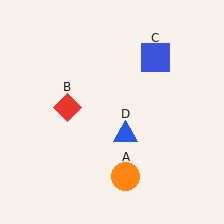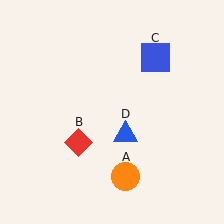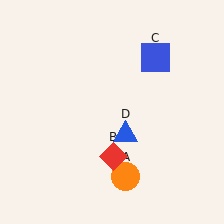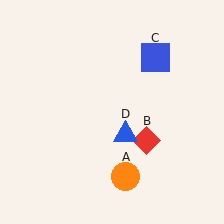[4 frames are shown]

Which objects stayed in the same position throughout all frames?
Orange circle (object A) and blue square (object C) and blue triangle (object D) remained stationary.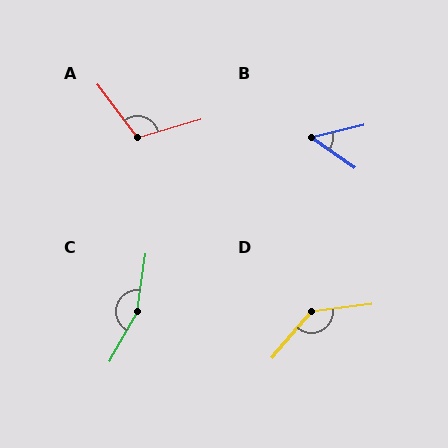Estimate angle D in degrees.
Approximately 137 degrees.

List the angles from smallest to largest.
B (48°), A (111°), D (137°), C (159°).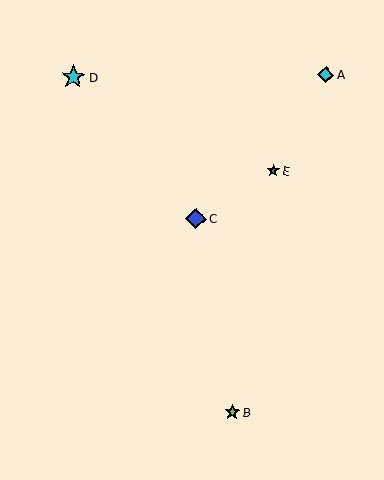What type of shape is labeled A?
Shape A is a cyan diamond.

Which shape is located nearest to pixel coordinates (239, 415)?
The lime star (labeled B) at (232, 412) is nearest to that location.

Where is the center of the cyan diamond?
The center of the cyan diamond is at (326, 75).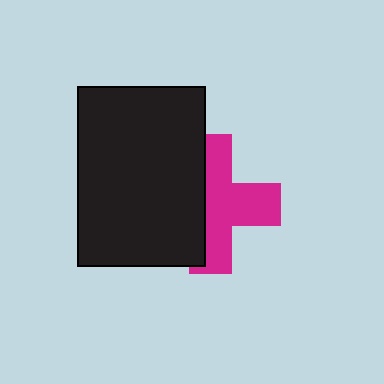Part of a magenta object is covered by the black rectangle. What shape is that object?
It is a cross.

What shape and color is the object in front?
The object in front is a black rectangle.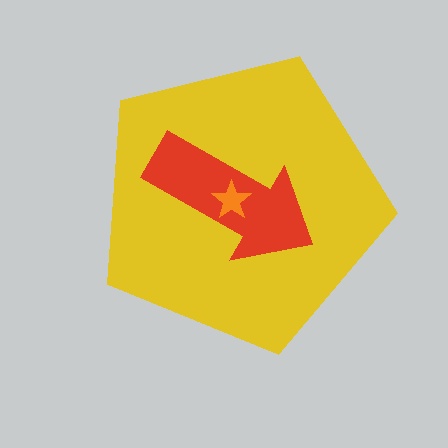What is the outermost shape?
The yellow pentagon.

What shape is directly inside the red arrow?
The orange star.